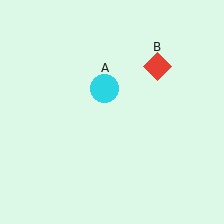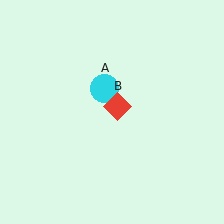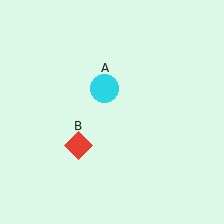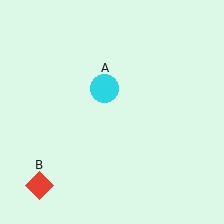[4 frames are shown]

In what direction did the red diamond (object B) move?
The red diamond (object B) moved down and to the left.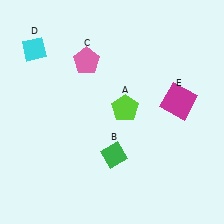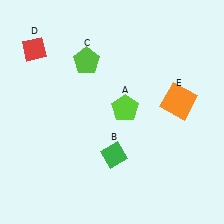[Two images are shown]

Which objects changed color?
C changed from pink to lime. D changed from cyan to red. E changed from magenta to orange.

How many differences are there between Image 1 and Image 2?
There are 3 differences between the two images.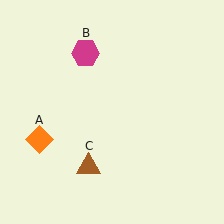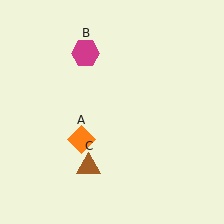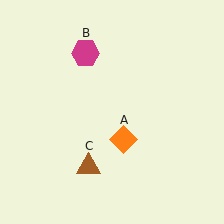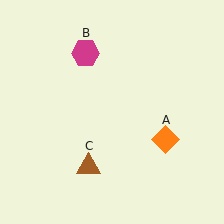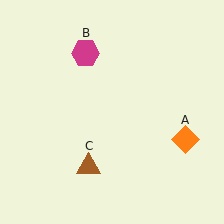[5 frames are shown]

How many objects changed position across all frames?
1 object changed position: orange diamond (object A).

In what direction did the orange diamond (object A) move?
The orange diamond (object A) moved right.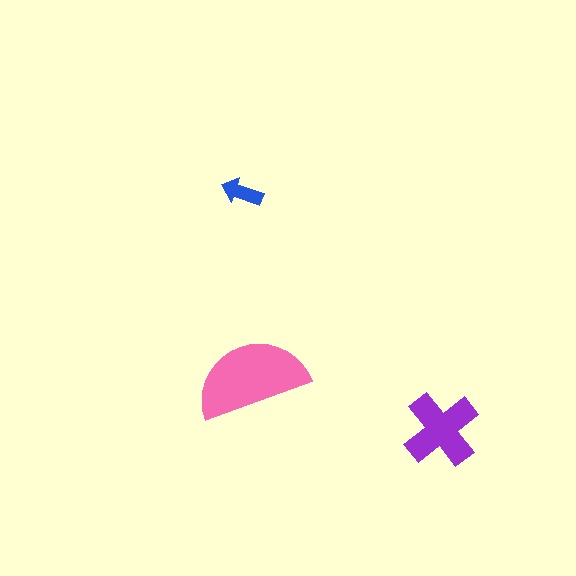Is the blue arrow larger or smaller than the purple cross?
Smaller.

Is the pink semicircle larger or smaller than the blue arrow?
Larger.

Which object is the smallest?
The blue arrow.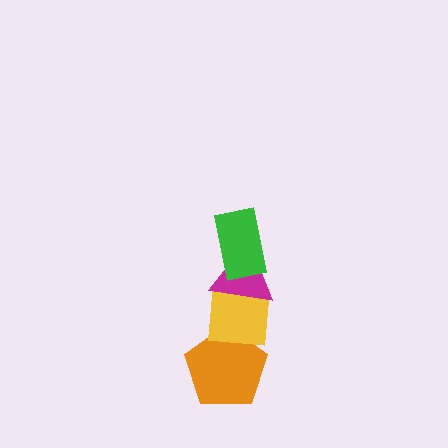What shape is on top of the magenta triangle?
The green rectangle is on top of the magenta triangle.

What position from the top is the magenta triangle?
The magenta triangle is 2nd from the top.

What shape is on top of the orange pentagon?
The yellow square is on top of the orange pentagon.